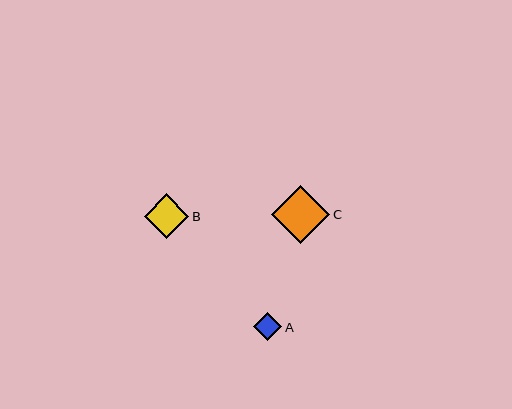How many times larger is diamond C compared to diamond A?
Diamond C is approximately 2.1 times the size of diamond A.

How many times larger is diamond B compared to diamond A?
Diamond B is approximately 1.6 times the size of diamond A.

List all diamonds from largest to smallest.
From largest to smallest: C, B, A.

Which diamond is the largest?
Diamond C is the largest with a size of approximately 58 pixels.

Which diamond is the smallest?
Diamond A is the smallest with a size of approximately 28 pixels.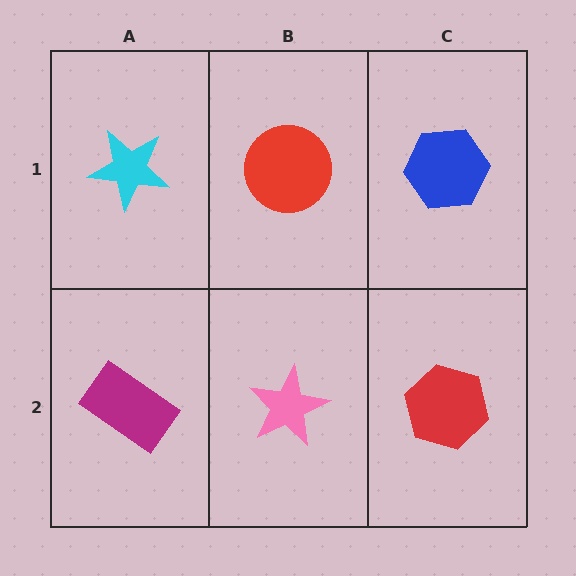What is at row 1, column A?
A cyan star.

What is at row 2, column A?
A magenta rectangle.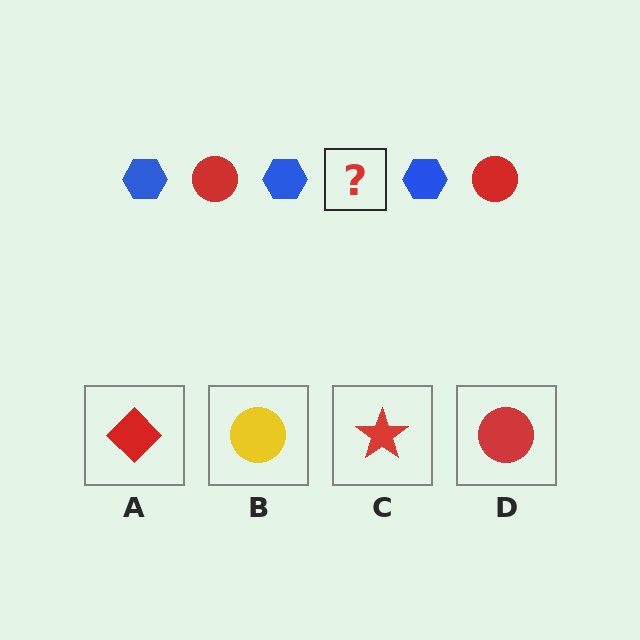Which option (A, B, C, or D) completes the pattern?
D.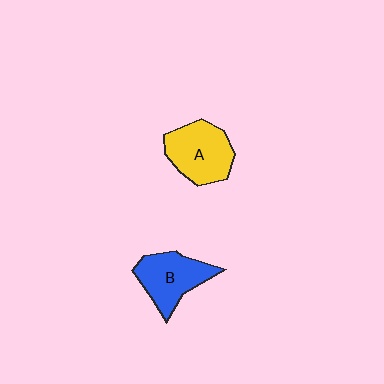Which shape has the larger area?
Shape A (yellow).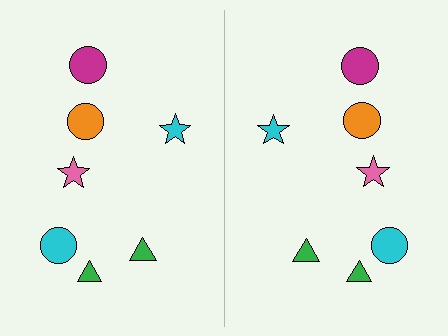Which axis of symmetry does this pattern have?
The pattern has a vertical axis of symmetry running through the center of the image.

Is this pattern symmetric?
Yes, this pattern has bilateral (reflection) symmetry.